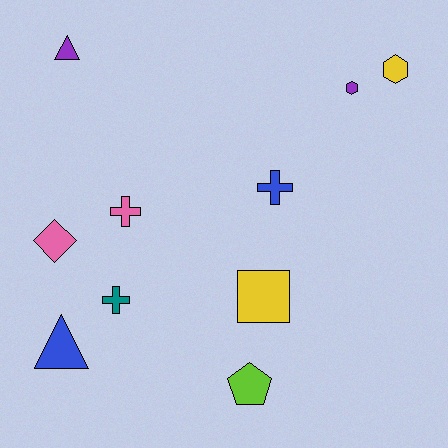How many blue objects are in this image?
There are 2 blue objects.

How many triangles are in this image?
There are 2 triangles.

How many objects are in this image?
There are 10 objects.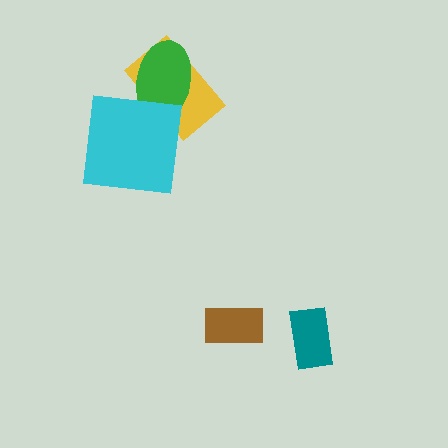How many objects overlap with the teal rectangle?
0 objects overlap with the teal rectangle.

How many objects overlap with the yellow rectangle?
2 objects overlap with the yellow rectangle.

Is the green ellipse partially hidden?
Yes, it is partially covered by another shape.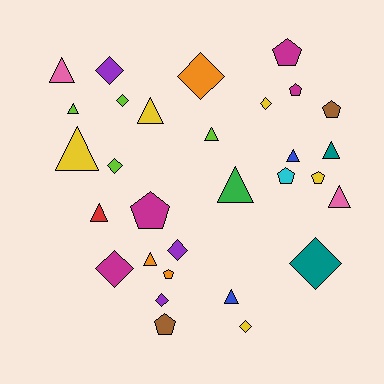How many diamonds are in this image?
There are 10 diamonds.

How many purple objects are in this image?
There are 3 purple objects.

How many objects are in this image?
There are 30 objects.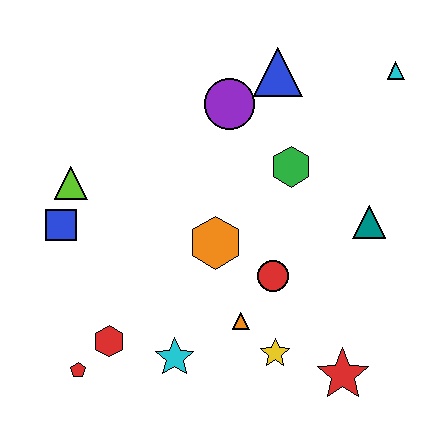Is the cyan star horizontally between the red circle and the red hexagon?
Yes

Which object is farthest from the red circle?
The cyan triangle is farthest from the red circle.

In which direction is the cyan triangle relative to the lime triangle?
The cyan triangle is to the right of the lime triangle.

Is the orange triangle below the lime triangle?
Yes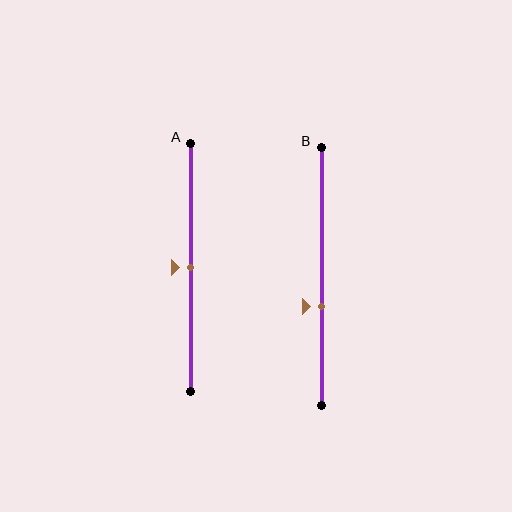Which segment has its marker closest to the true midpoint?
Segment A has its marker closest to the true midpoint.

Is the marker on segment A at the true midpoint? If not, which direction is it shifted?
Yes, the marker on segment A is at the true midpoint.